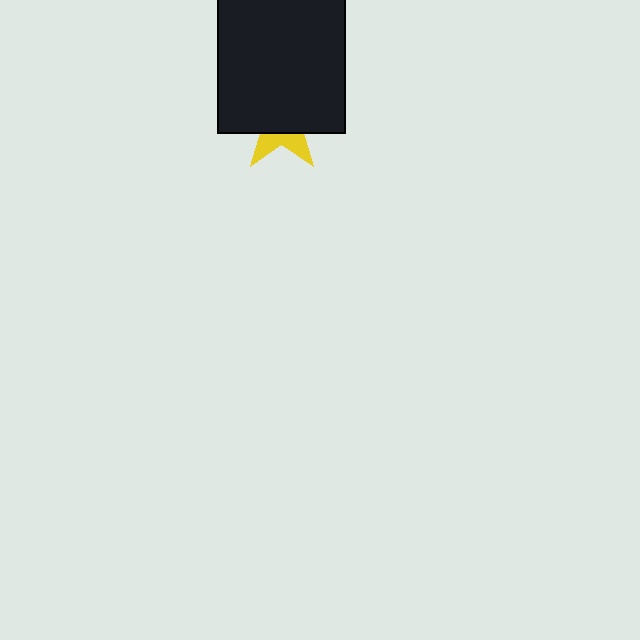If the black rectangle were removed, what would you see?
You would see the complete yellow star.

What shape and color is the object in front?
The object in front is a black rectangle.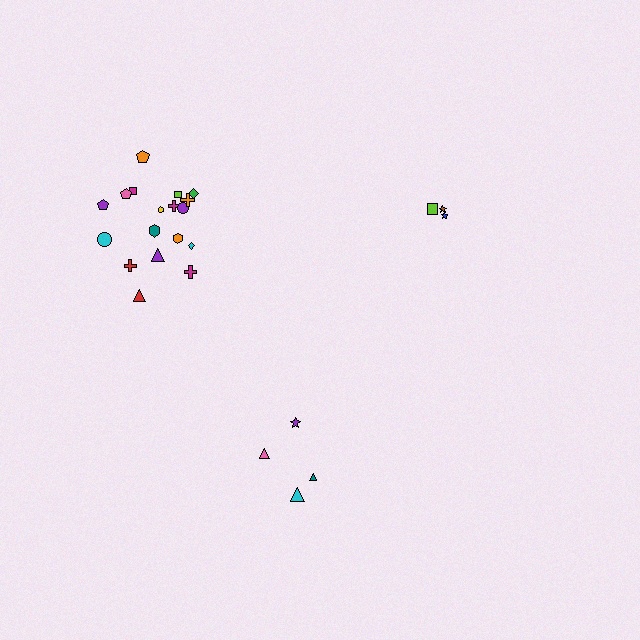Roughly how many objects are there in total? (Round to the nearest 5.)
Roughly 25 objects in total.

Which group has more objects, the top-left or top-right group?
The top-left group.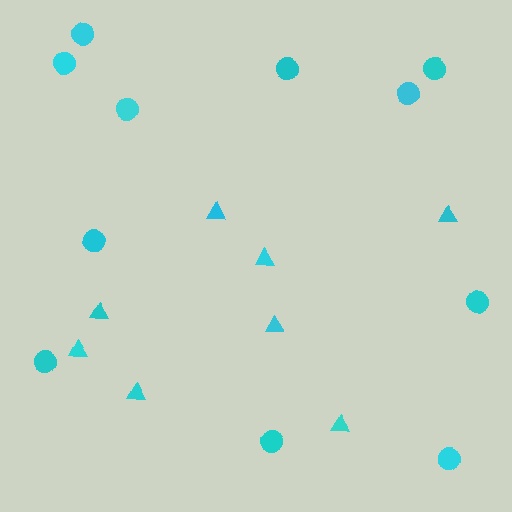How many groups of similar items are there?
There are 2 groups: one group of triangles (8) and one group of circles (11).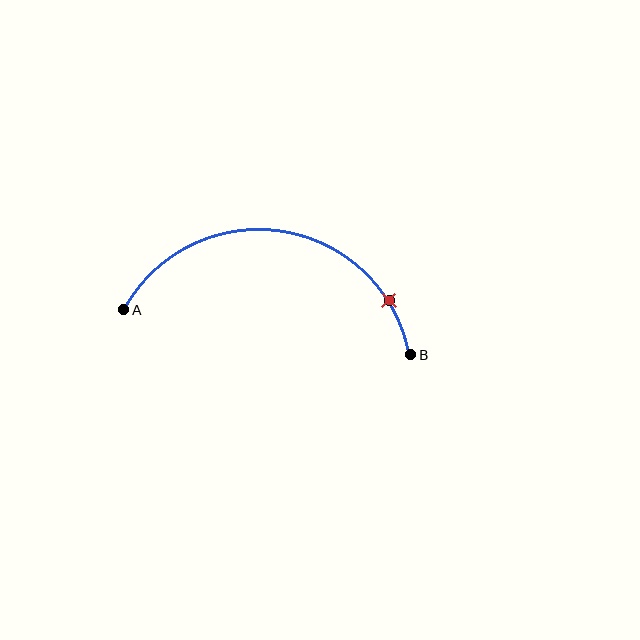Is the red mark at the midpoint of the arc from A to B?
No. The red mark lies on the arc but is closer to endpoint B. The arc midpoint would be at the point on the curve equidistant along the arc from both A and B.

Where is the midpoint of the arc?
The arc midpoint is the point on the curve farthest from the straight line joining A and B. It sits above that line.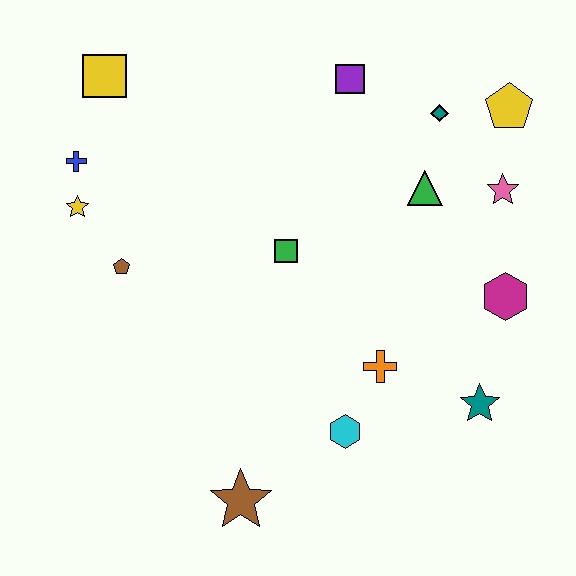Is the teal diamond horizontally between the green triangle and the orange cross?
No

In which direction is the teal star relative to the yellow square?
The teal star is to the right of the yellow square.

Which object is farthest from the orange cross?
The yellow square is farthest from the orange cross.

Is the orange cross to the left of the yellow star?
No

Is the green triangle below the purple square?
Yes